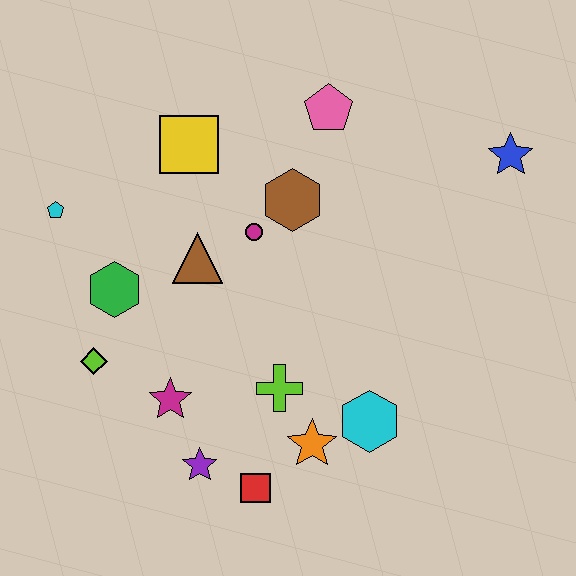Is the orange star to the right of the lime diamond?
Yes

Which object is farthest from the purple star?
The blue star is farthest from the purple star.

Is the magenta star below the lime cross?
Yes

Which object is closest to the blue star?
The pink pentagon is closest to the blue star.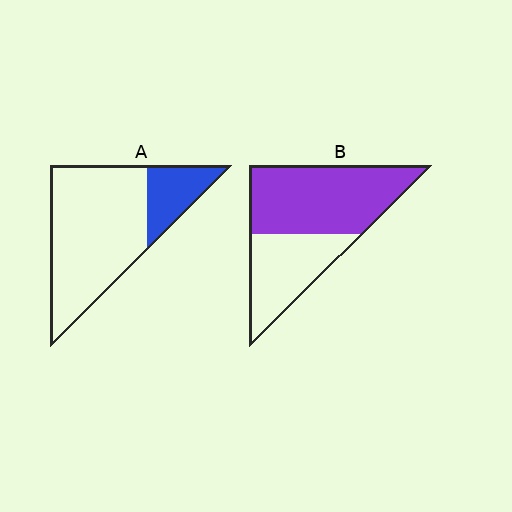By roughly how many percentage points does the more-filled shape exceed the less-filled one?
By roughly 40 percentage points (B over A).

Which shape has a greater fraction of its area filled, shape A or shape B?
Shape B.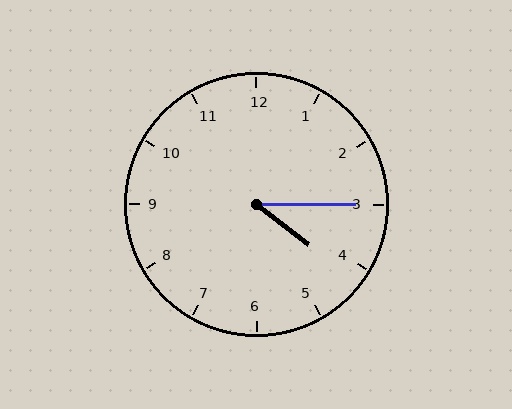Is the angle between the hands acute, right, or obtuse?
It is acute.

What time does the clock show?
4:15.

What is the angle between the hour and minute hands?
Approximately 38 degrees.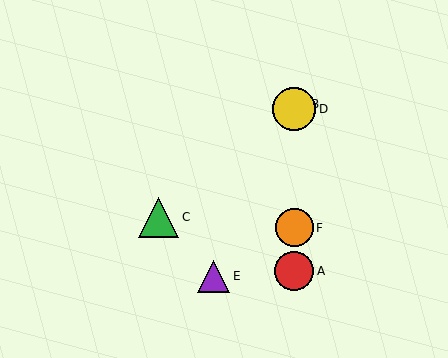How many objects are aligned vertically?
4 objects (A, B, D, F) are aligned vertically.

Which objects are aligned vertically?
Objects A, B, D, F are aligned vertically.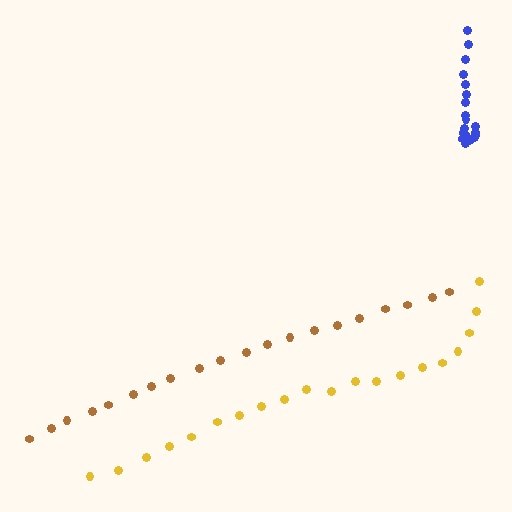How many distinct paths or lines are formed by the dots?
There are 3 distinct paths.